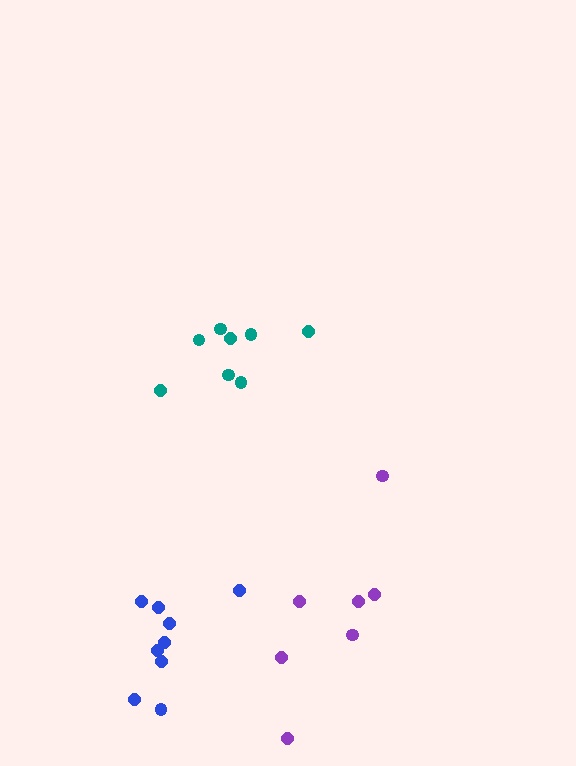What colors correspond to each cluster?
The clusters are colored: purple, teal, blue.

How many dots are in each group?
Group 1: 7 dots, Group 2: 8 dots, Group 3: 9 dots (24 total).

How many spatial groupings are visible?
There are 3 spatial groupings.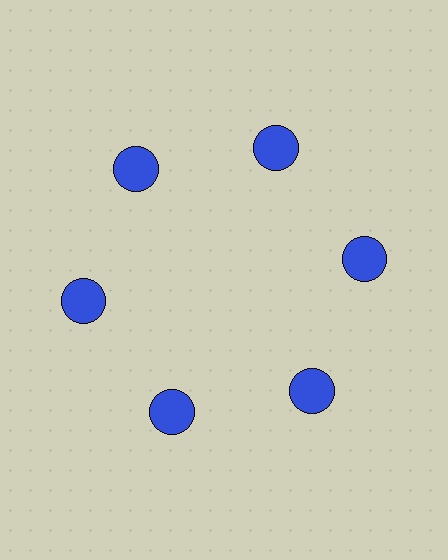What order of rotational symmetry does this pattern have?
This pattern has 6-fold rotational symmetry.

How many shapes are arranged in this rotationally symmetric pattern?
There are 6 shapes, arranged in 6 groups of 1.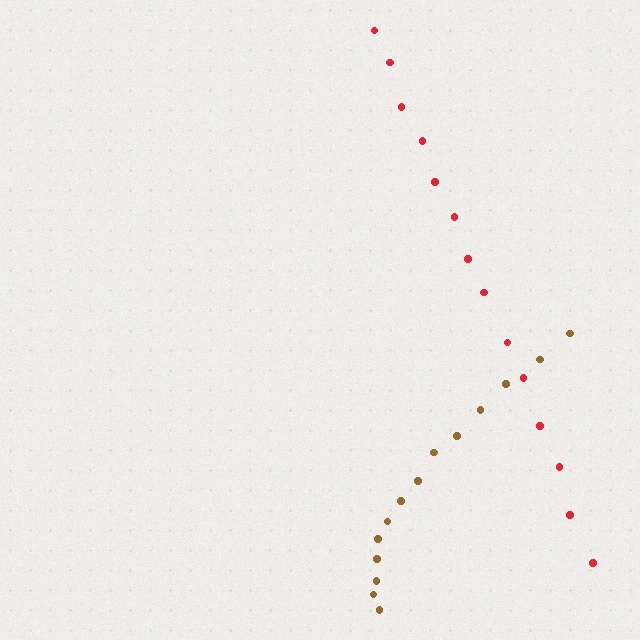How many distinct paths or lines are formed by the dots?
There are 2 distinct paths.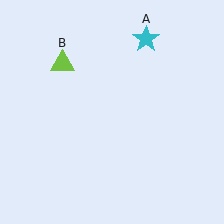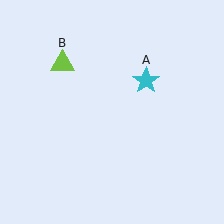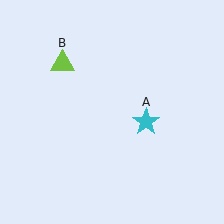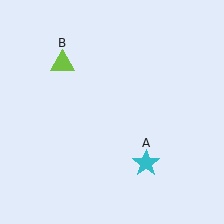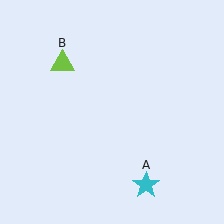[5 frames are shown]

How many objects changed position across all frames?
1 object changed position: cyan star (object A).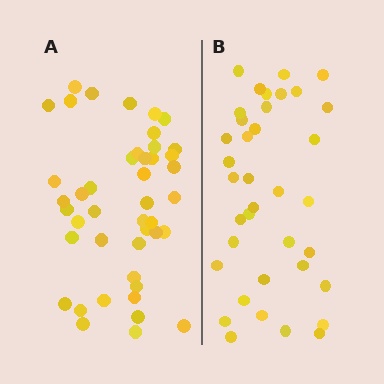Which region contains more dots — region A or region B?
Region A (the left region) has more dots.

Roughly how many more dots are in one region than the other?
Region A has roughly 8 or so more dots than region B.